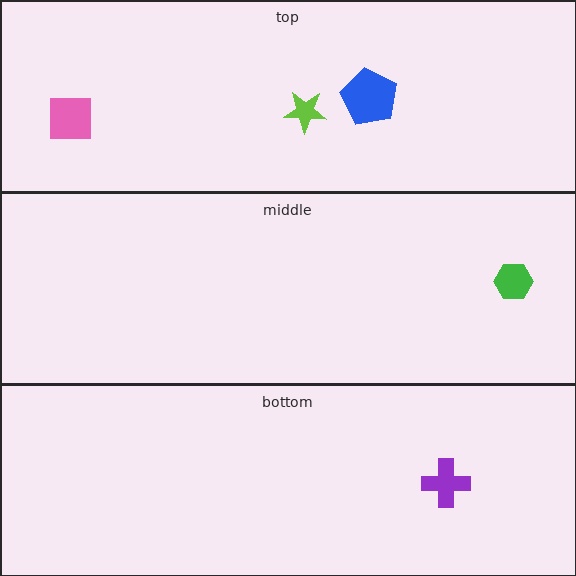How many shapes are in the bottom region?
1.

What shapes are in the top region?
The lime star, the pink square, the blue pentagon.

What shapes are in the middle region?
The green hexagon.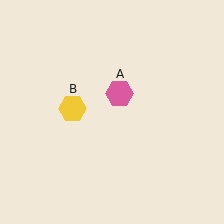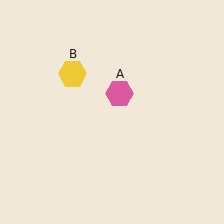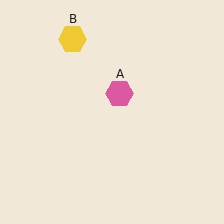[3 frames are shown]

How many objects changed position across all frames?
1 object changed position: yellow hexagon (object B).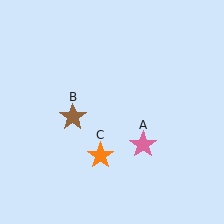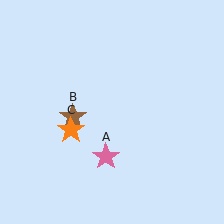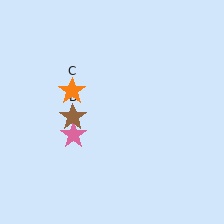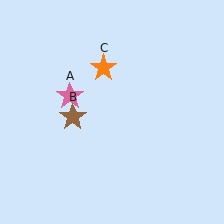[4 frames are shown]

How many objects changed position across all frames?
2 objects changed position: pink star (object A), orange star (object C).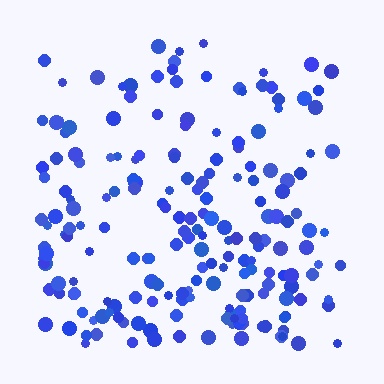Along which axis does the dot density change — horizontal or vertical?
Vertical.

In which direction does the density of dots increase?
From top to bottom, with the bottom side densest.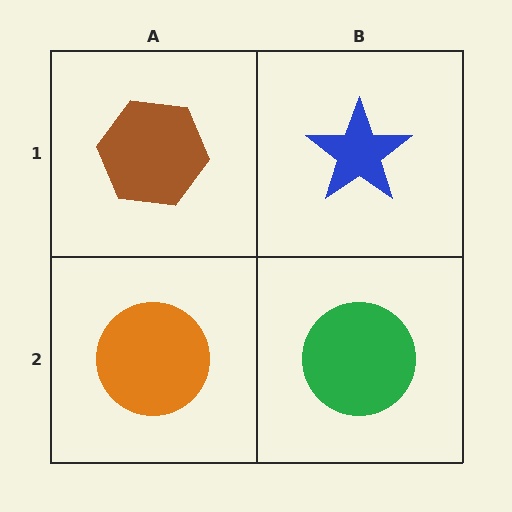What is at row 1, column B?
A blue star.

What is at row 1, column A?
A brown hexagon.